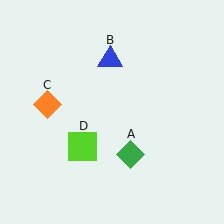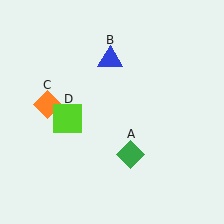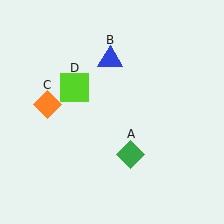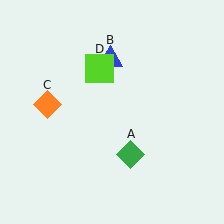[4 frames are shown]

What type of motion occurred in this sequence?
The lime square (object D) rotated clockwise around the center of the scene.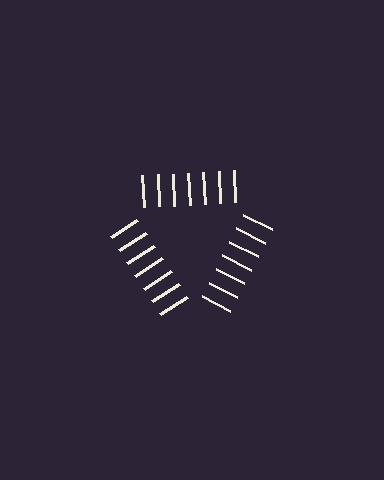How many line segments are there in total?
21 — 7 along each of the 3 edges.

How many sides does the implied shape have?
3 sides — the line-ends trace a triangle.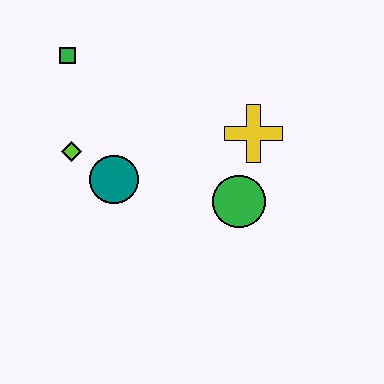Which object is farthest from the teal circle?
The yellow cross is farthest from the teal circle.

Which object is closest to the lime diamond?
The teal circle is closest to the lime diamond.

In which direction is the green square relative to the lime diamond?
The green square is above the lime diamond.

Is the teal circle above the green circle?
Yes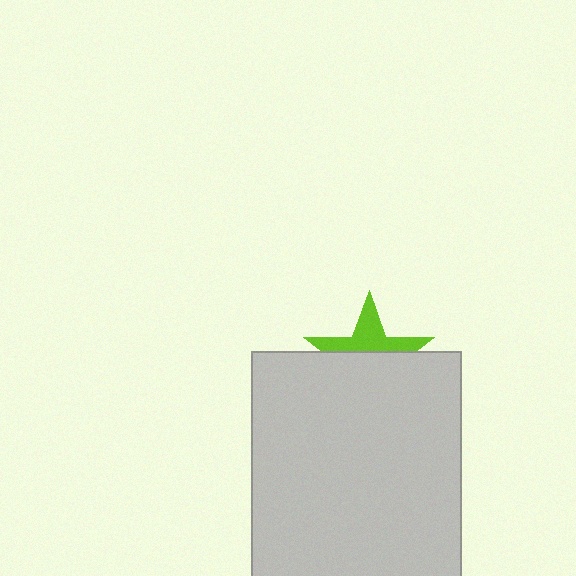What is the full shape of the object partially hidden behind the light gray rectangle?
The partially hidden object is a lime star.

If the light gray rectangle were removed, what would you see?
You would see the complete lime star.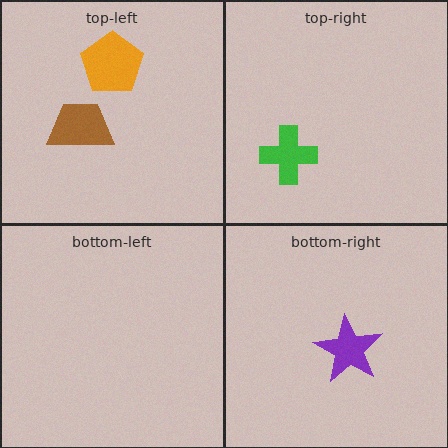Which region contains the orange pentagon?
The top-left region.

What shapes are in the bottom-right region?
The purple star.